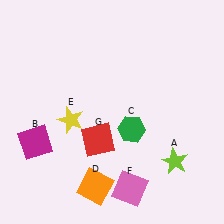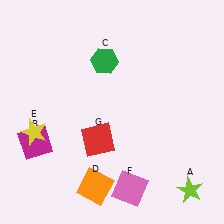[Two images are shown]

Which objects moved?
The objects that moved are: the lime star (A), the green hexagon (C), the yellow star (E).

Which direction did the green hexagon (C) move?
The green hexagon (C) moved up.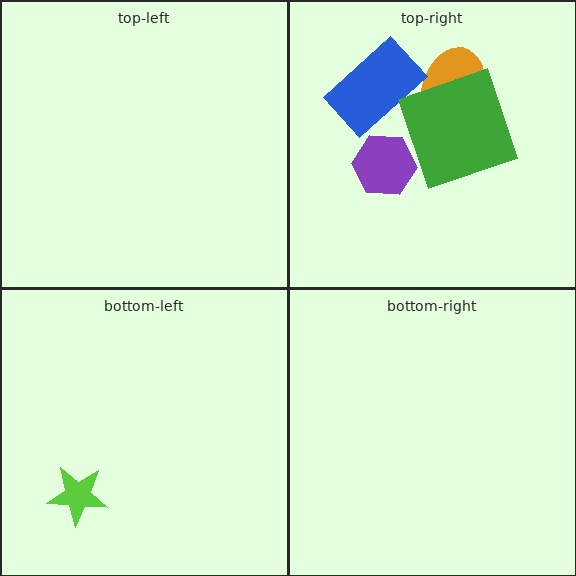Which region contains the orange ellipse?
The top-right region.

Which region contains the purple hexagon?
The top-right region.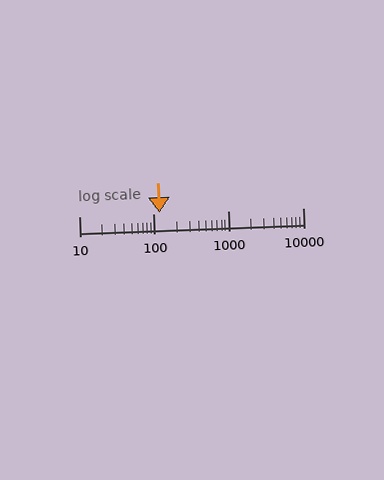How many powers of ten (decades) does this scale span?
The scale spans 3 decades, from 10 to 10000.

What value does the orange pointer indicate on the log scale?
The pointer indicates approximately 120.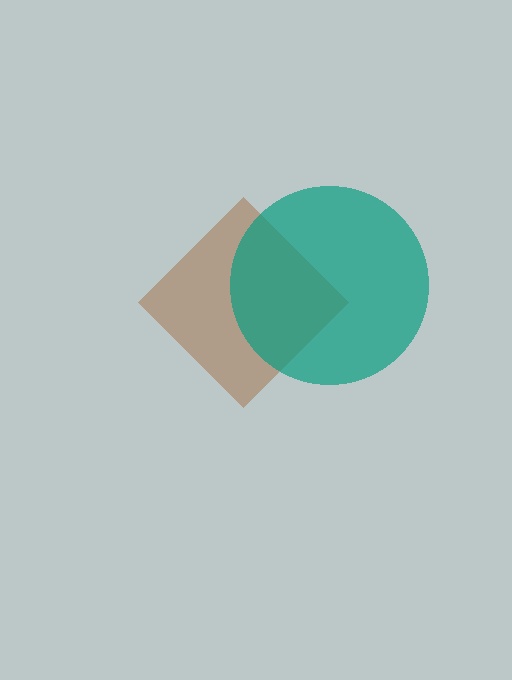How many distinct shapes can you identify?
There are 2 distinct shapes: a brown diamond, a teal circle.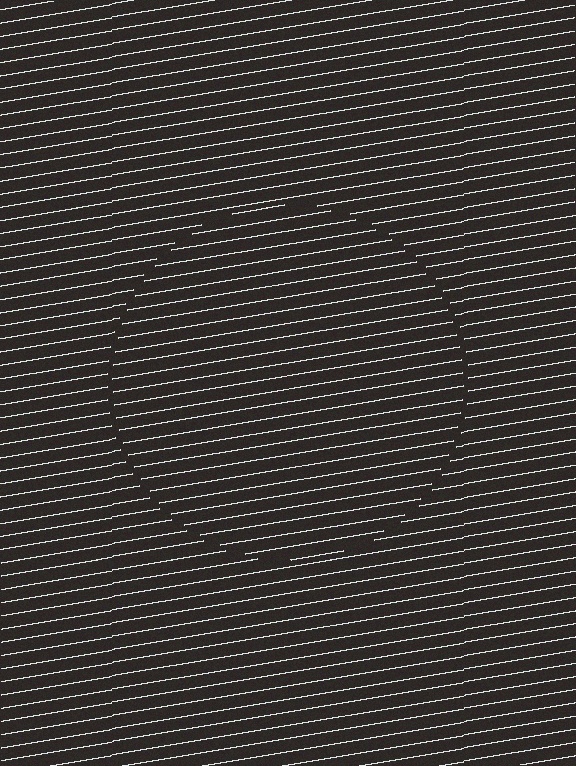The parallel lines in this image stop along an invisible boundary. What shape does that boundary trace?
An illusory circle. The interior of the shape contains the same grating, shifted by half a period — the contour is defined by the phase discontinuity where line-ends from the inner and outer gratings abut.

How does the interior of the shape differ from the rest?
The interior of the shape contains the same grating, shifted by half a period — the contour is defined by the phase discontinuity where line-ends from the inner and outer gratings abut.